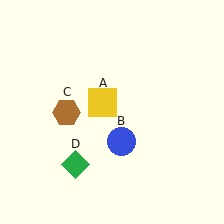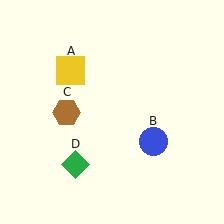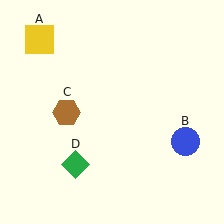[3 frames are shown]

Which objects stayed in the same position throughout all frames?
Brown hexagon (object C) and green diamond (object D) remained stationary.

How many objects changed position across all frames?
2 objects changed position: yellow square (object A), blue circle (object B).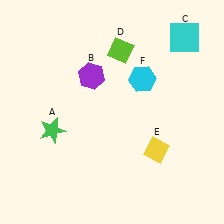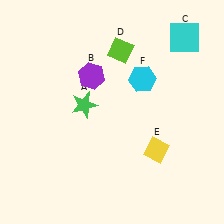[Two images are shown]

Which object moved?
The green star (A) moved right.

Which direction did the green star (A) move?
The green star (A) moved right.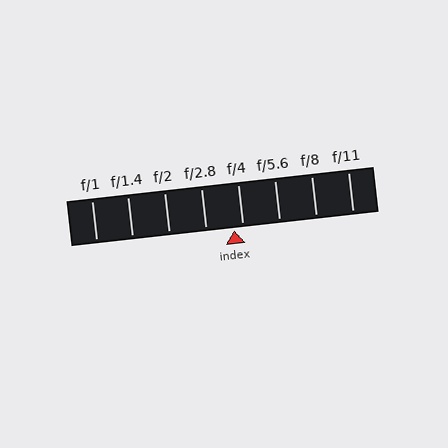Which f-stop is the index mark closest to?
The index mark is closest to f/4.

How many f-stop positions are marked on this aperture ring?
There are 8 f-stop positions marked.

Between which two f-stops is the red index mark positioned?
The index mark is between f/2.8 and f/4.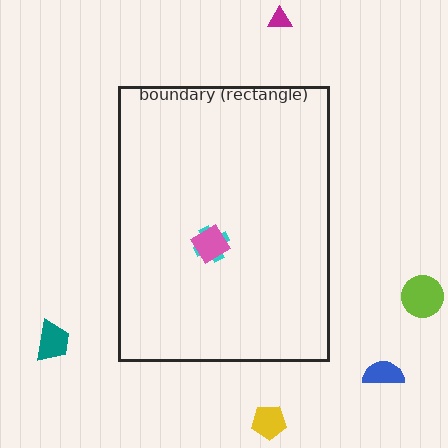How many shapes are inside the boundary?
2 inside, 5 outside.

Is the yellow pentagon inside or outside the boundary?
Outside.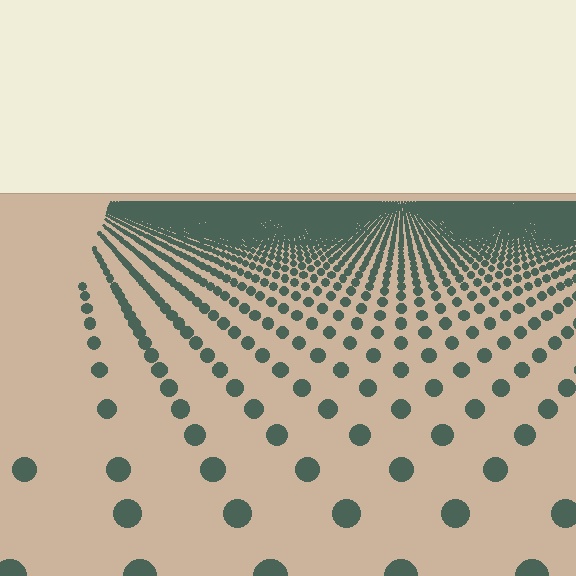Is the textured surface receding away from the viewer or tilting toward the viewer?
The surface is receding away from the viewer. Texture elements get smaller and denser toward the top.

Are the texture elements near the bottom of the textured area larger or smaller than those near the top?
Larger. Near the bottom, elements are closer to the viewer and appear at a bigger on-screen size.